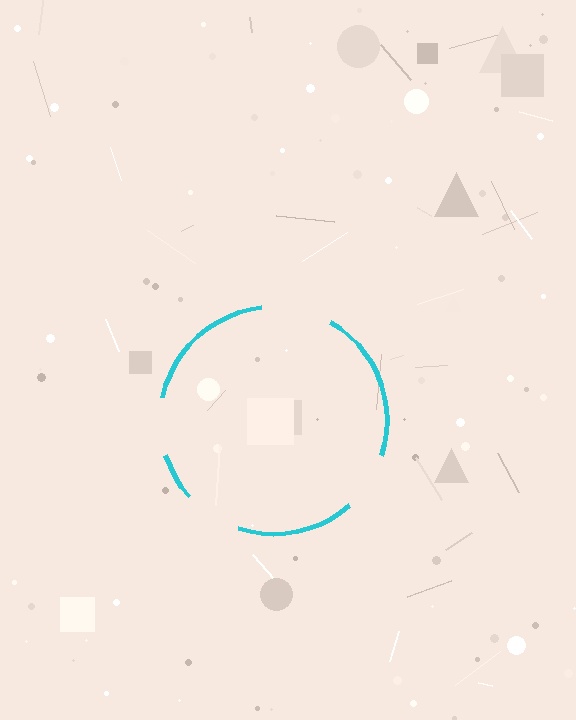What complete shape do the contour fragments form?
The contour fragments form a circle.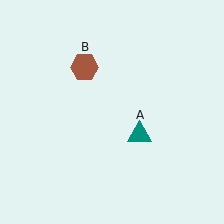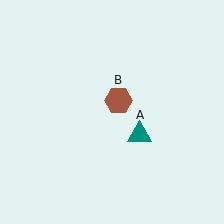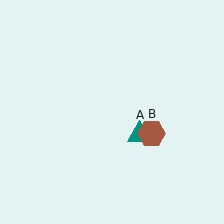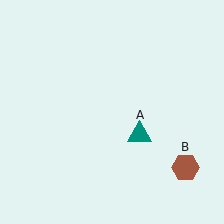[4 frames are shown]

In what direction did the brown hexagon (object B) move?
The brown hexagon (object B) moved down and to the right.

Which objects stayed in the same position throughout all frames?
Teal triangle (object A) remained stationary.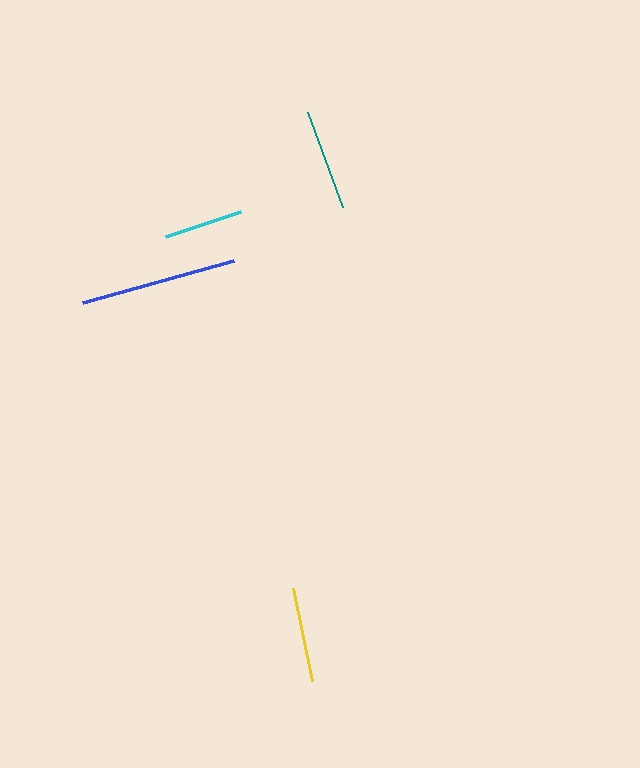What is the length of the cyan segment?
The cyan segment is approximately 78 pixels long.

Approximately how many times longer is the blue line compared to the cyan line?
The blue line is approximately 2.0 times the length of the cyan line.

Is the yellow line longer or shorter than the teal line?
The teal line is longer than the yellow line.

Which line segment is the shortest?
The cyan line is the shortest at approximately 78 pixels.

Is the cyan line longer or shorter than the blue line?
The blue line is longer than the cyan line.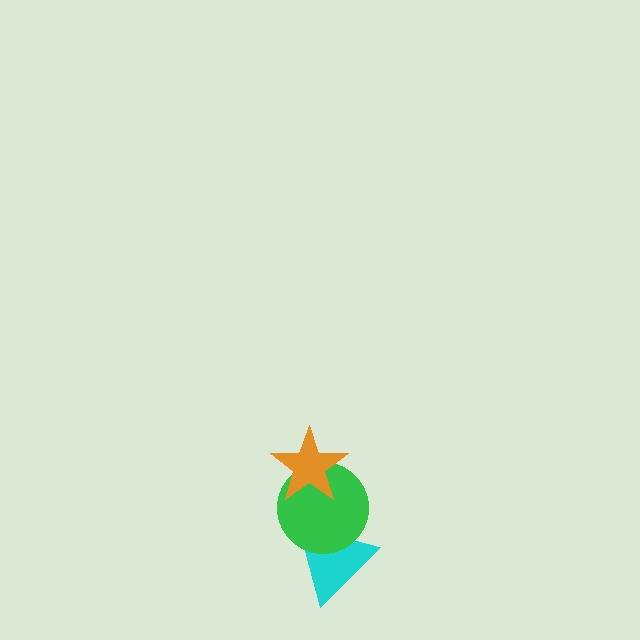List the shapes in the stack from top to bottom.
From top to bottom: the orange star, the green circle, the cyan triangle.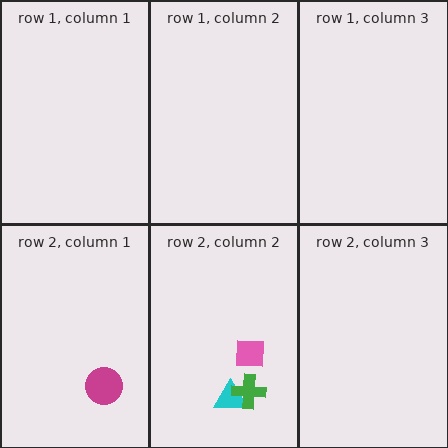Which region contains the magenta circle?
The row 2, column 1 region.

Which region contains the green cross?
The row 2, column 2 region.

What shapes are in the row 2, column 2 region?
The cyan triangle, the pink square, the green cross.